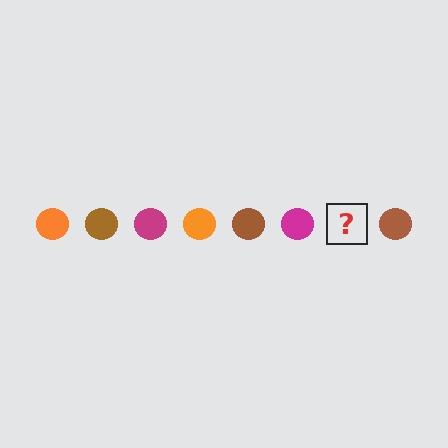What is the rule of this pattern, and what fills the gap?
The rule is that the pattern cycles through orange, brown, magenta circles. The gap should be filled with an orange circle.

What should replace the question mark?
The question mark should be replaced with an orange circle.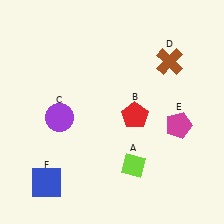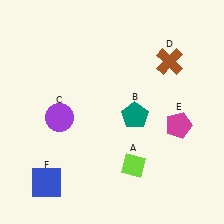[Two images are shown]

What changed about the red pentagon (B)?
In Image 1, B is red. In Image 2, it changed to teal.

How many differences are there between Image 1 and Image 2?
There is 1 difference between the two images.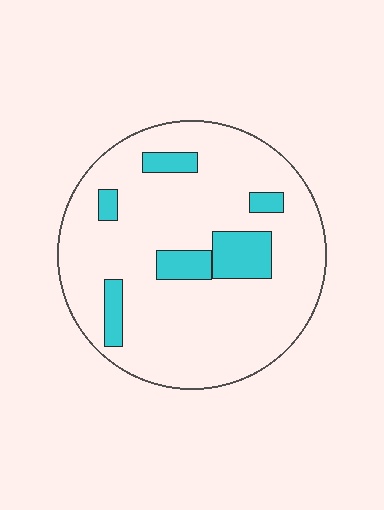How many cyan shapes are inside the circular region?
6.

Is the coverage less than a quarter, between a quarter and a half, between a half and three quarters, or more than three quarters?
Less than a quarter.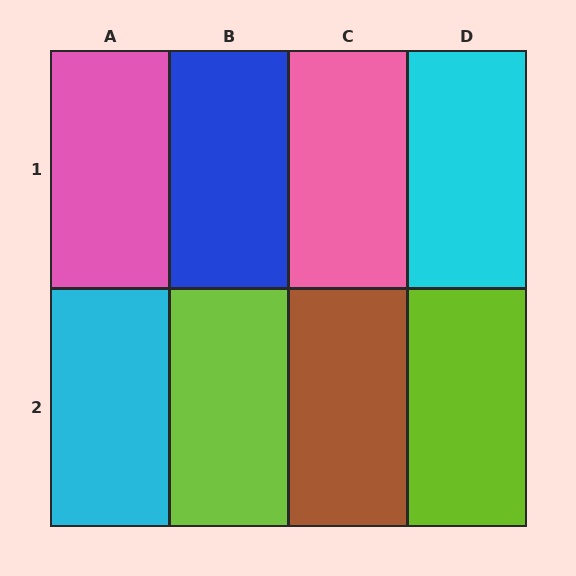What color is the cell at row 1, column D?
Cyan.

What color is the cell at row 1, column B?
Blue.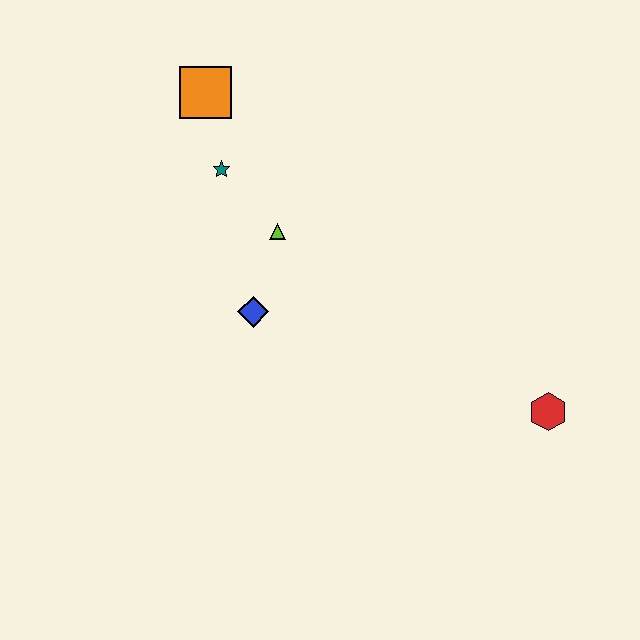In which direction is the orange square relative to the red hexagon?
The orange square is to the left of the red hexagon.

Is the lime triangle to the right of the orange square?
Yes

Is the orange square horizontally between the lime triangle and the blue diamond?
No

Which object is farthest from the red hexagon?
The orange square is farthest from the red hexagon.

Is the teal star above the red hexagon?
Yes